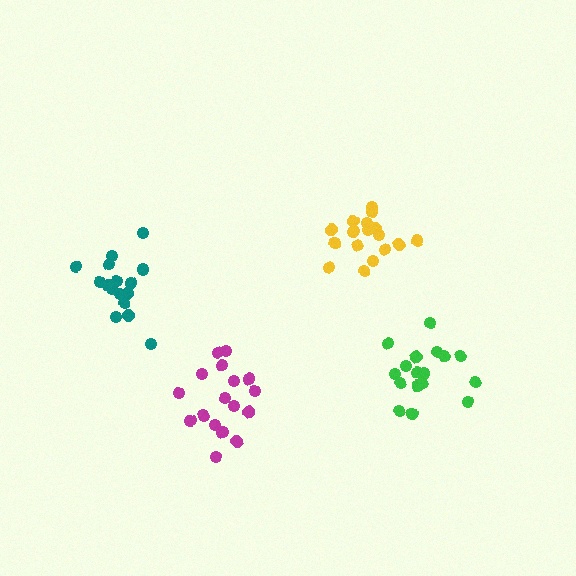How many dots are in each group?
Group 1: 17 dots, Group 2: 17 dots, Group 3: 17 dots, Group 4: 17 dots (68 total).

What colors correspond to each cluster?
The clusters are colored: green, teal, yellow, magenta.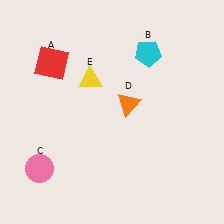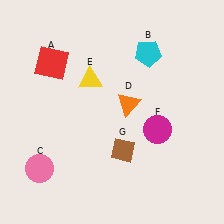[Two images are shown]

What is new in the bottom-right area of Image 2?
A brown diamond (G) was added in the bottom-right area of Image 2.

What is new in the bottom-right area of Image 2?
A magenta circle (F) was added in the bottom-right area of Image 2.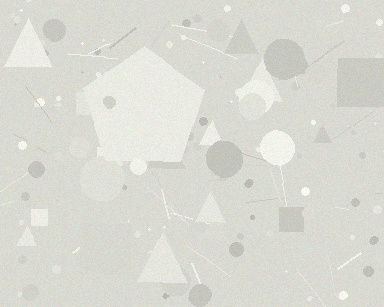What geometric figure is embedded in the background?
A pentagon is embedded in the background.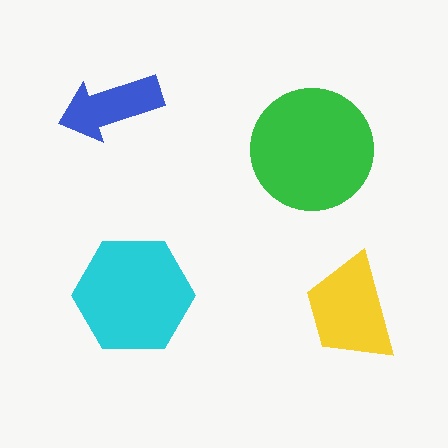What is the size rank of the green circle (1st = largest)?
1st.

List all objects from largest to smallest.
The green circle, the cyan hexagon, the yellow trapezoid, the blue arrow.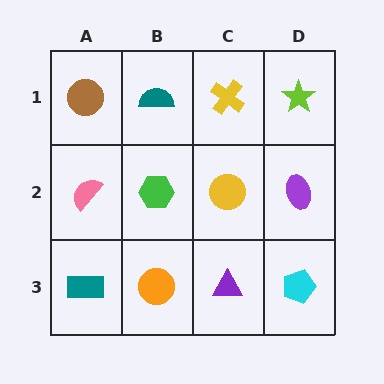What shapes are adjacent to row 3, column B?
A green hexagon (row 2, column B), a teal rectangle (row 3, column A), a purple triangle (row 3, column C).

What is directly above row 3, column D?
A purple ellipse.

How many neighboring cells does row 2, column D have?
3.